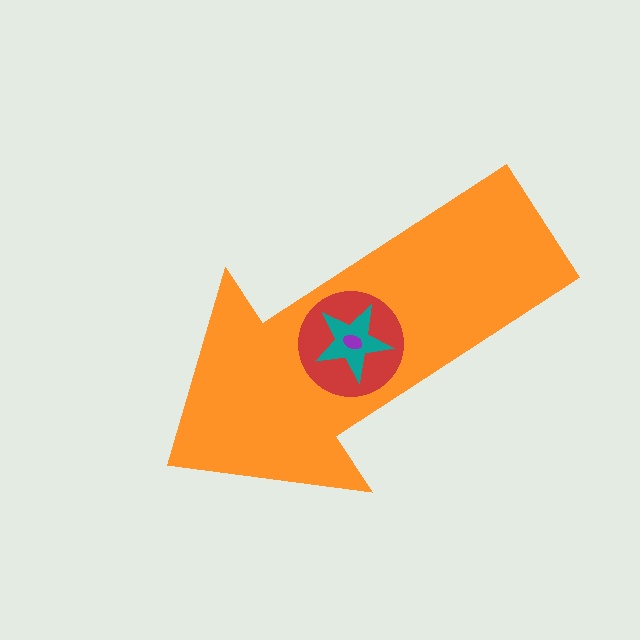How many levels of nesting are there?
4.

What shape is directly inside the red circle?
The teal star.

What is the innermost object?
The purple ellipse.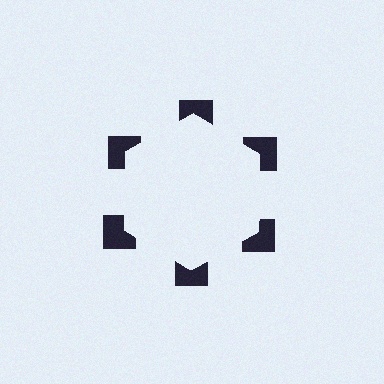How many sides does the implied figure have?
6 sides.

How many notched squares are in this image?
There are 6 — one at each vertex of the illusory hexagon.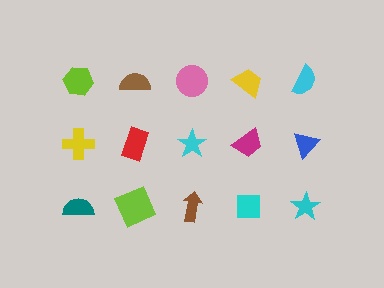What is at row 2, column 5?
A blue triangle.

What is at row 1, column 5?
A cyan semicircle.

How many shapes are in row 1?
5 shapes.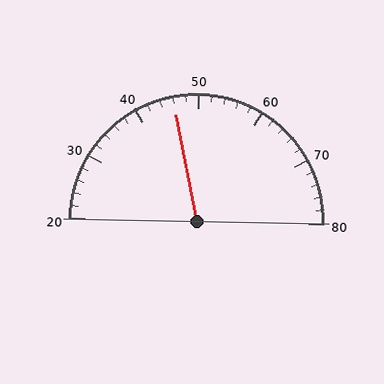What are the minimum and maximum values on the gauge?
The gauge ranges from 20 to 80.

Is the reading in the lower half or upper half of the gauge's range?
The reading is in the lower half of the range (20 to 80).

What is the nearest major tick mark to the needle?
The nearest major tick mark is 50.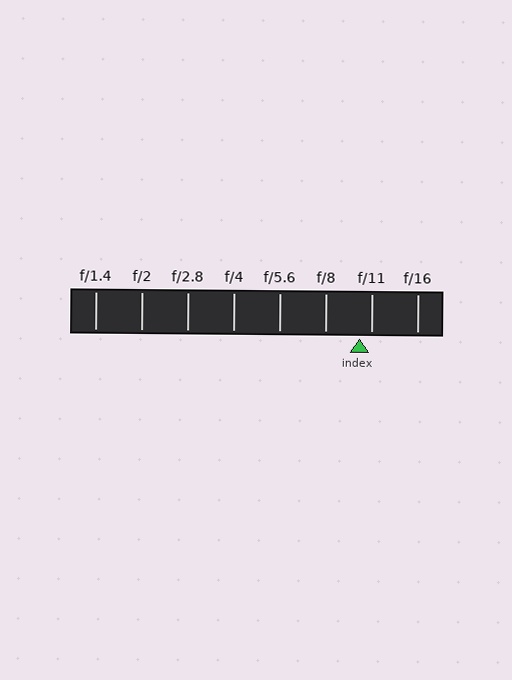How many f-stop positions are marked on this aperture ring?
There are 8 f-stop positions marked.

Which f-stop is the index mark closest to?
The index mark is closest to f/11.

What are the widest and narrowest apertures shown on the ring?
The widest aperture shown is f/1.4 and the narrowest is f/16.